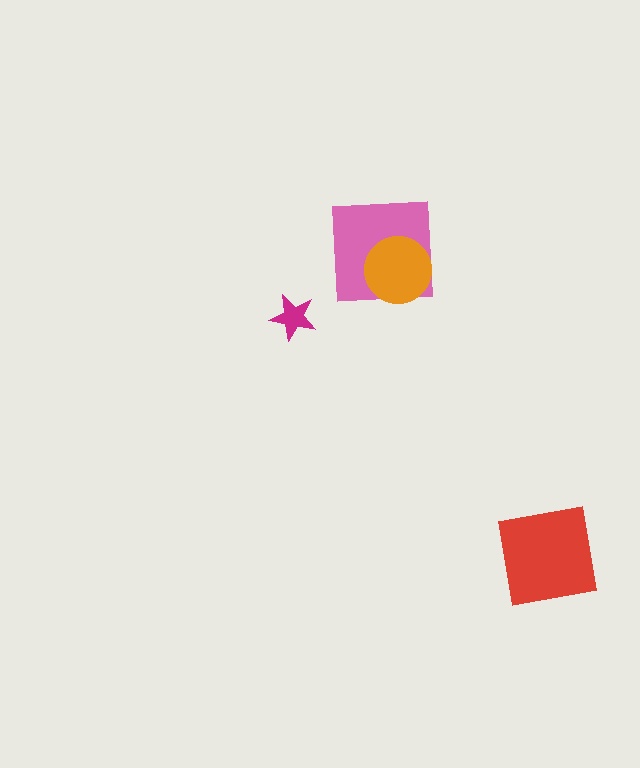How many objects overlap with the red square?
0 objects overlap with the red square.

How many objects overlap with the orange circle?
1 object overlaps with the orange circle.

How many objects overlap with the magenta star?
0 objects overlap with the magenta star.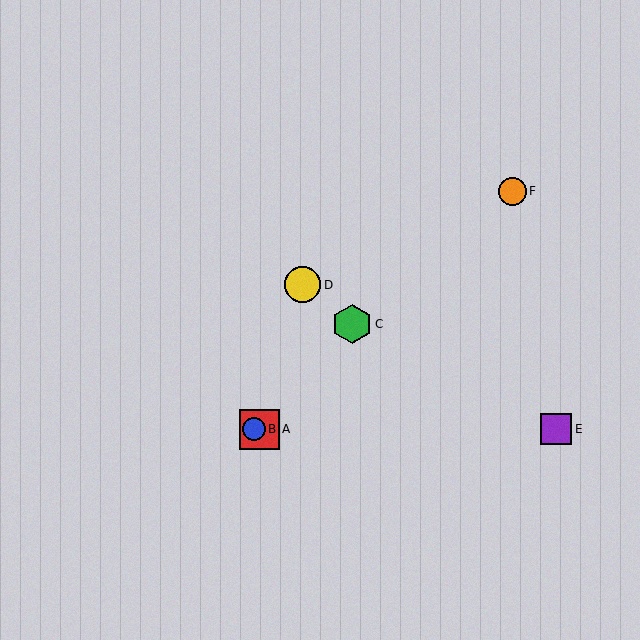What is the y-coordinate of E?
Object E is at y≈429.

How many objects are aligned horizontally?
3 objects (A, B, E) are aligned horizontally.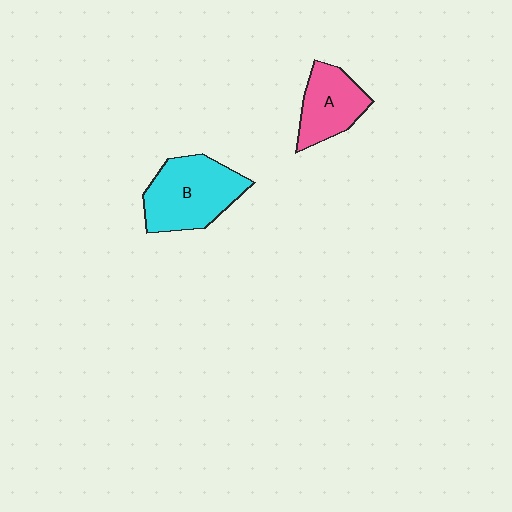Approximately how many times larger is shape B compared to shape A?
Approximately 1.5 times.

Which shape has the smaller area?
Shape A (pink).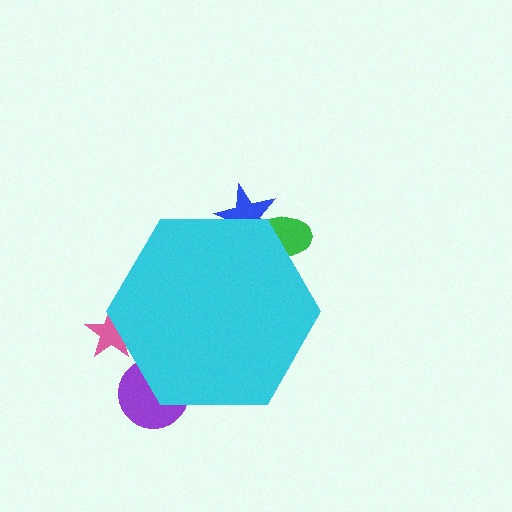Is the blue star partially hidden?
Yes, the blue star is partially hidden behind the cyan hexagon.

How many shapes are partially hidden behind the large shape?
4 shapes are partially hidden.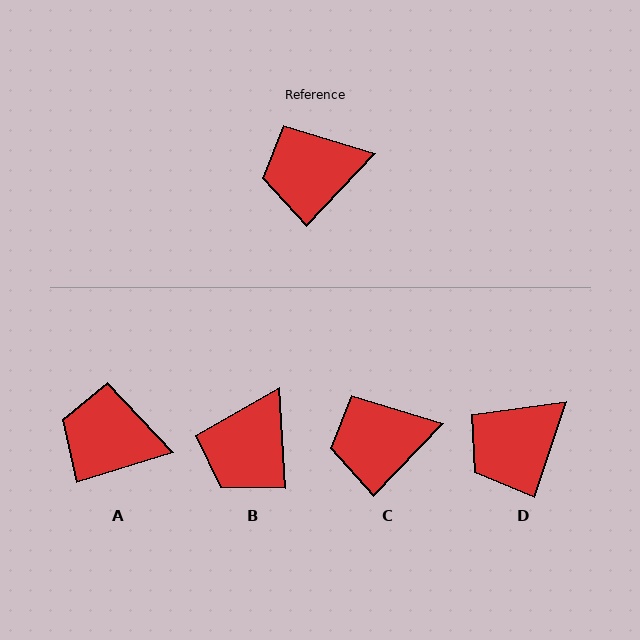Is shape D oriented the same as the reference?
No, it is off by about 25 degrees.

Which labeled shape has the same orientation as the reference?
C.